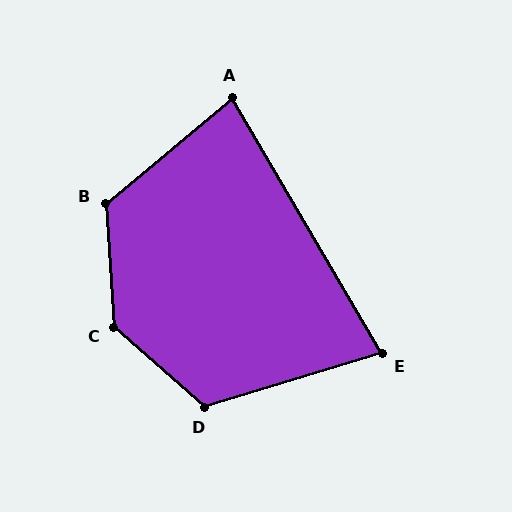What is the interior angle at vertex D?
Approximately 122 degrees (obtuse).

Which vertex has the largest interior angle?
C, at approximately 135 degrees.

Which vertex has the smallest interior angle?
E, at approximately 76 degrees.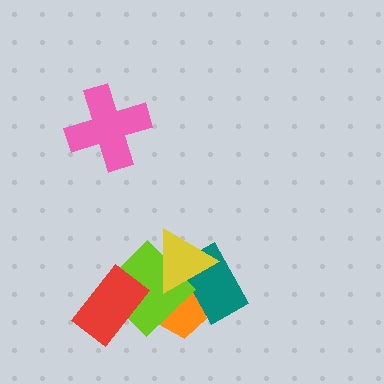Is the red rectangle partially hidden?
No, no other shape covers it.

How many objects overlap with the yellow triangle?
3 objects overlap with the yellow triangle.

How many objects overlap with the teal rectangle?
3 objects overlap with the teal rectangle.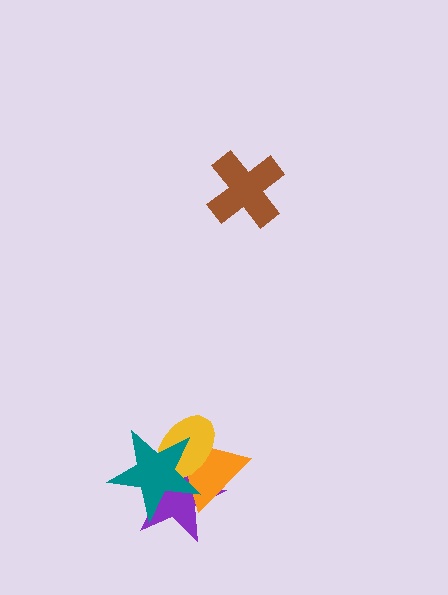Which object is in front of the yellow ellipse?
The teal star is in front of the yellow ellipse.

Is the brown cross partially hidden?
No, no other shape covers it.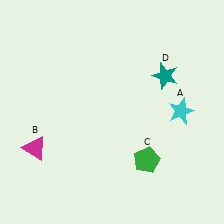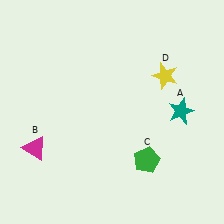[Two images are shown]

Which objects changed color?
A changed from cyan to teal. D changed from teal to yellow.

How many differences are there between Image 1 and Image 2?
There are 2 differences between the two images.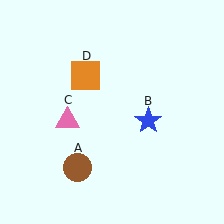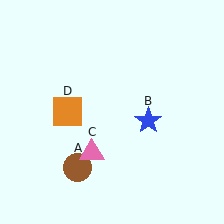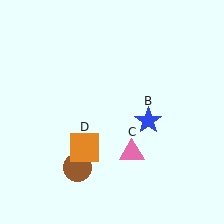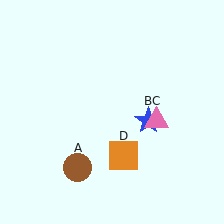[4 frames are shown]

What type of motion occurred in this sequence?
The pink triangle (object C), orange square (object D) rotated counterclockwise around the center of the scene.